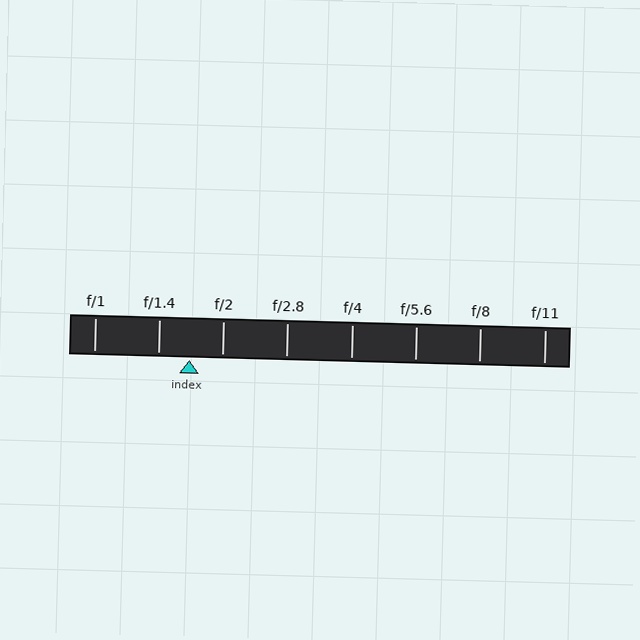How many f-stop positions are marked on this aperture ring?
There are 8 f-stop positions marked.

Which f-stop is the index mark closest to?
The index mark is closest to f/1.4.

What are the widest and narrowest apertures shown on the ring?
The widest aperture shown is f/1 and the narrowest is f/11.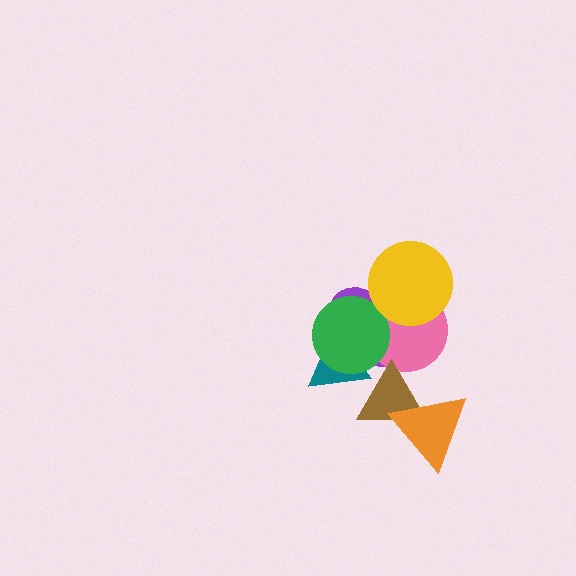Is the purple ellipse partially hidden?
Yes, it is partially covered by another shape.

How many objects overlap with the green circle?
3 objects overlap with the green circle.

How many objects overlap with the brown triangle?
4 objects overlap with the brown triangle.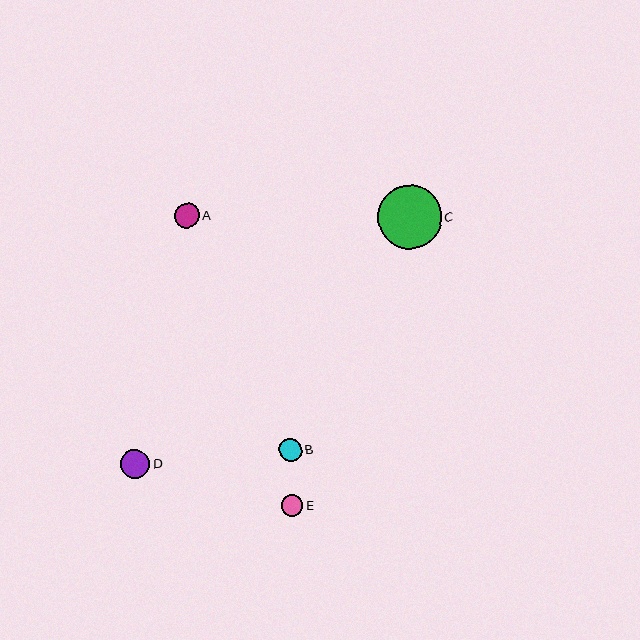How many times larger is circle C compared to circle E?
Circle C is approximately 3.0 times the size of circle E.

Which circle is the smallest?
Circle E is the smallest with a size of approximately 21 pixels.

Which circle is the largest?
Circle C is the largest with a size of approximately 64 pixels.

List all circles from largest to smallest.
From largest to smallest: C, D, A, B, E.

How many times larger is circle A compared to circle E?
Circle A is approximately 1.2 times the size of circle E.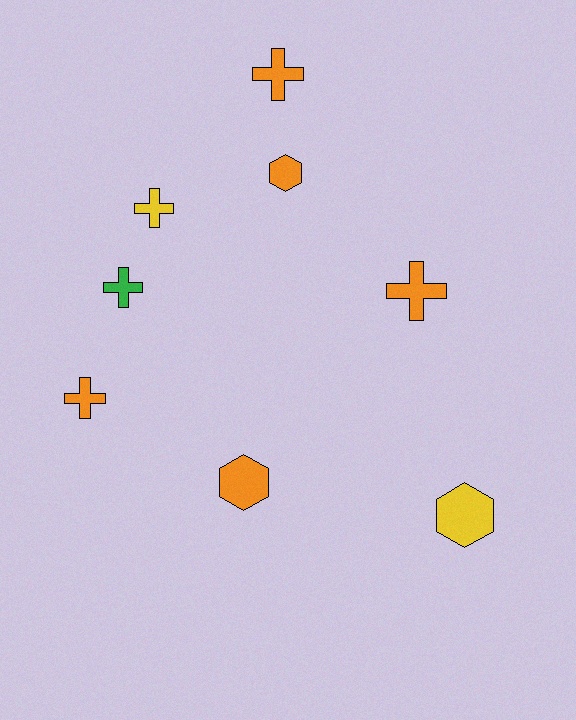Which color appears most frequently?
Orange, with 5 objects.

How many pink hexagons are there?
There are no pink hexagons.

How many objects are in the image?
There are 8 objects.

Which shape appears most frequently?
Cross, with 5 objects.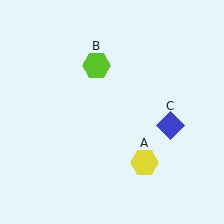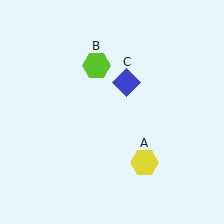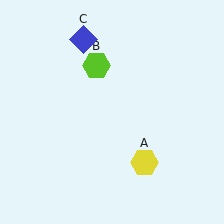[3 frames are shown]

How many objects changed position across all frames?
1 object changed position: blue diamond (object C).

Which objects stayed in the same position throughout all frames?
Yellow hexagon (object A) and lime hexagon (object B) remained stationary.